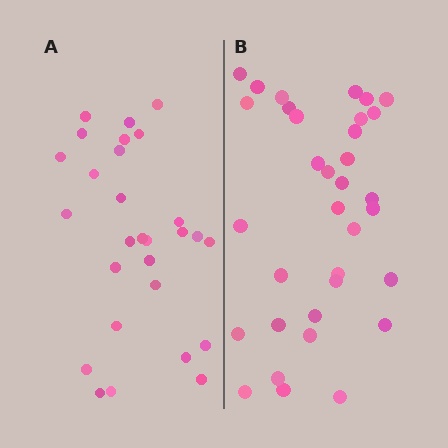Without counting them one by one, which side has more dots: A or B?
Region B (the right region) has more dots.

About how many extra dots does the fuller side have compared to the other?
Region B has about 6 more dots than region A.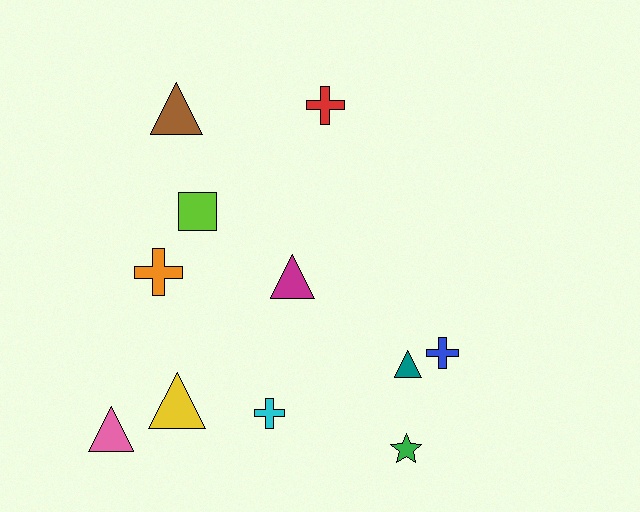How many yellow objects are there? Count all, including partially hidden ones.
There is 1 yellow object.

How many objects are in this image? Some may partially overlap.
There are 11 objects.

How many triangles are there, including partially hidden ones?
There are 5 triangles.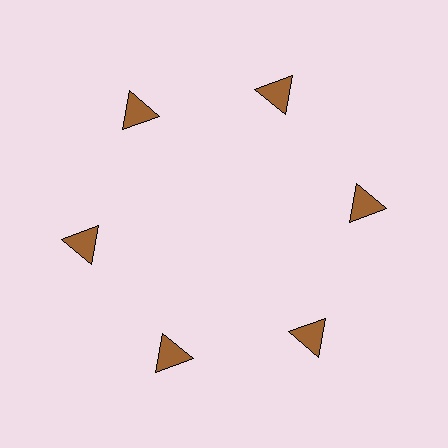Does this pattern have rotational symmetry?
Yes, this pattern has 6-fold rotational symmetry. It looks the same after rotating 60 degrees around the center.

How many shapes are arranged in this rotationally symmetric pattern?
There are 6 shapes, arranged in 6 groups of 1.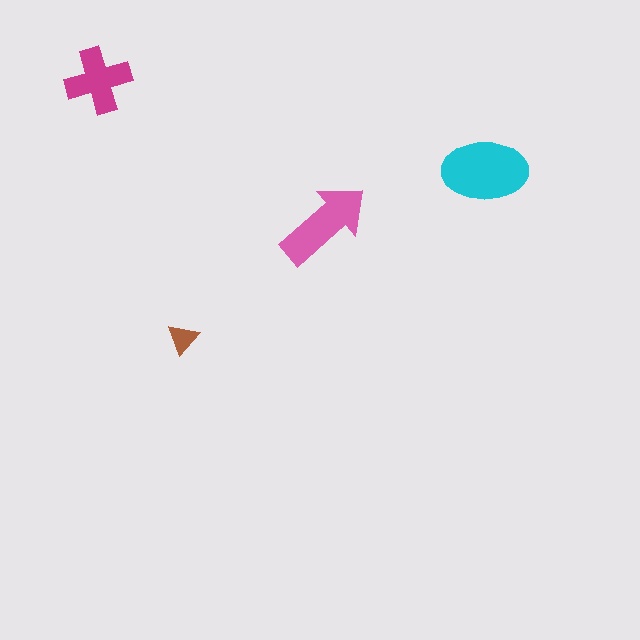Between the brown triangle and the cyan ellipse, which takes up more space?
The cyan ellipse.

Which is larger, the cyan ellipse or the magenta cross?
The cyan ellipse.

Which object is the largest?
The cyan ellipse.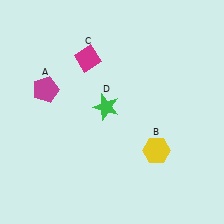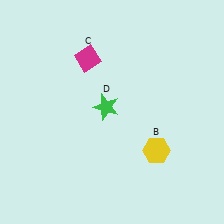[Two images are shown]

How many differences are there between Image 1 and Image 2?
There is 1 difference between the two images.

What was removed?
The magenta pentagon (A) was removed in Image 2.